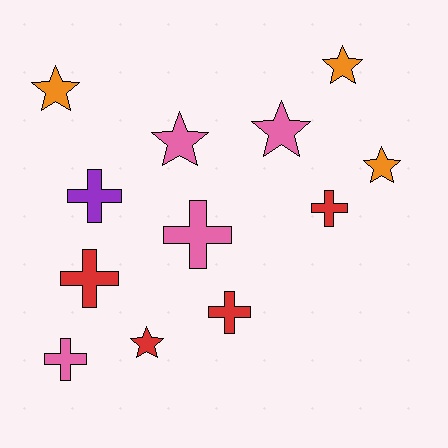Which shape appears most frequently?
Cross, with 6 objects.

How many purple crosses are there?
There is 1 purple cross.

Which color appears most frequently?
Red, with 4 objects.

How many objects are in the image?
There are 12 objects.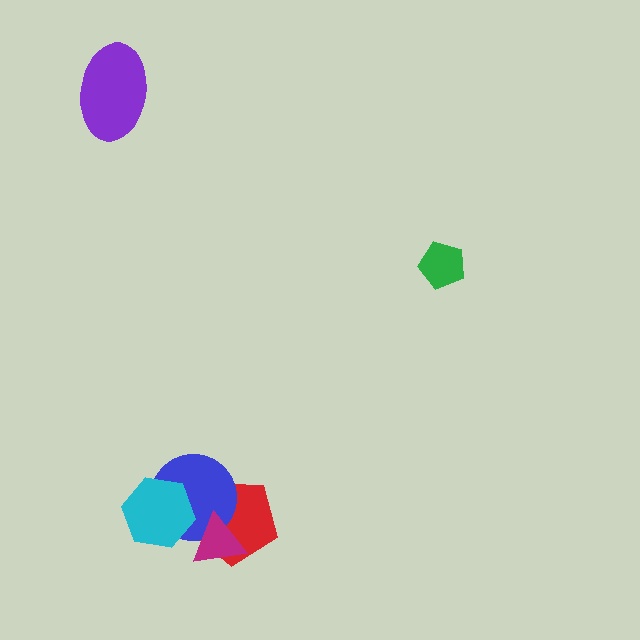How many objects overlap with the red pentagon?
2 objects overlap with the red pentagon.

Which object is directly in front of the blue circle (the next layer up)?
The magenta triangle is directly in front of the blue circle.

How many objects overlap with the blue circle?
3 objects overlap with the blue circle.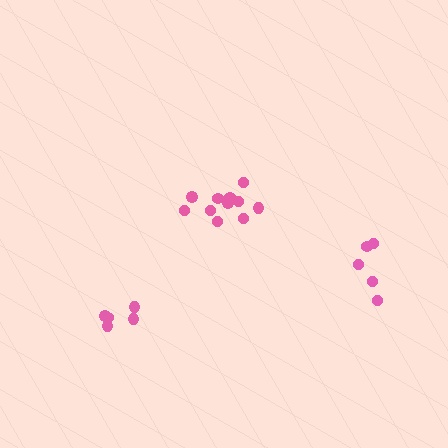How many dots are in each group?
Group 1: 11 dots, Group 2: 5 dots, Group 3: 5 dots (21 total).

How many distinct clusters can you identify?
There are 3 distinct clusters.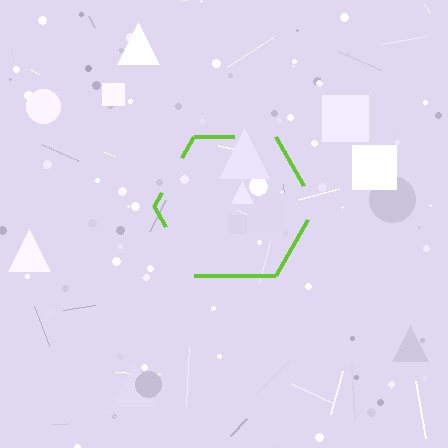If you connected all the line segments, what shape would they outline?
They would outline a hexagon.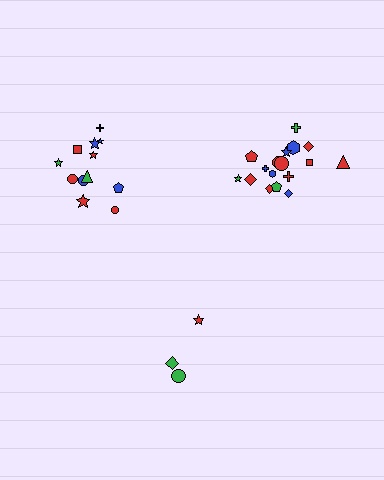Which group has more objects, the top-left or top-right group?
The top-right group.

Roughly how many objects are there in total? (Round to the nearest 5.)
Roughly 35 objects in total.